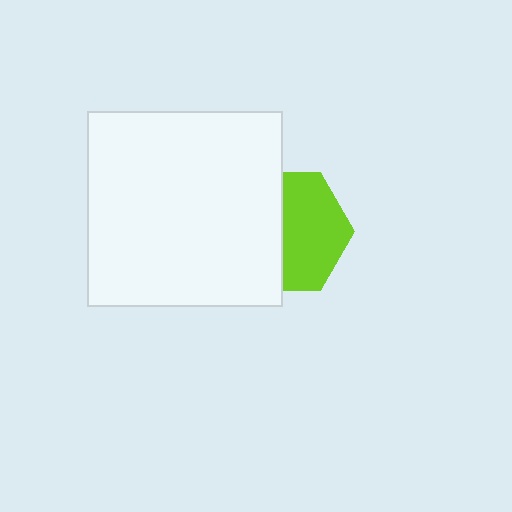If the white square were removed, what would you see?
You would see the complete lime hexagon.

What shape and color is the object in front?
The object in front is a white square.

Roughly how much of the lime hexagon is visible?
About half of it is visible (roughly 53%).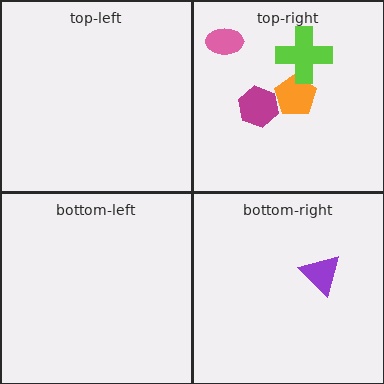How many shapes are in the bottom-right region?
1.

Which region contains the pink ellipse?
The top-right region.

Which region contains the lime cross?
The top-right region.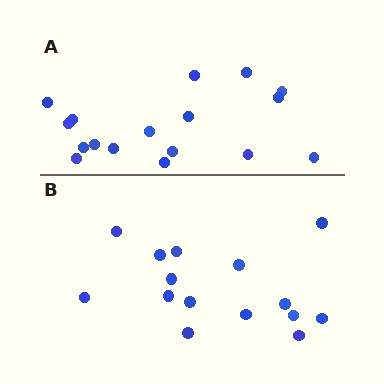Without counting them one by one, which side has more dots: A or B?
Region A (the top region) has more dots.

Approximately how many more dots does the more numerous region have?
Region A has just a few more — roughly 2 or 3 more dots than region B.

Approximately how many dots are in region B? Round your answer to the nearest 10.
About 20 dots. (The exact count is 15, which rounds to 20.)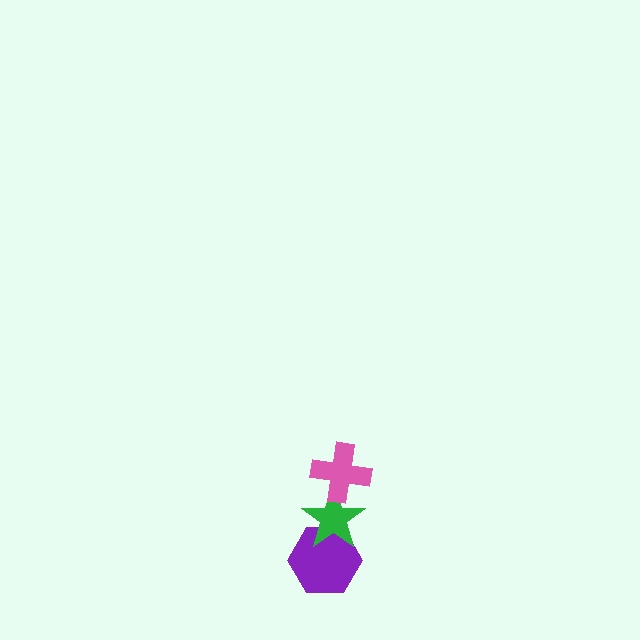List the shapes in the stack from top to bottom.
From top to bottom: the pink cross, the green star, the purple hexagon.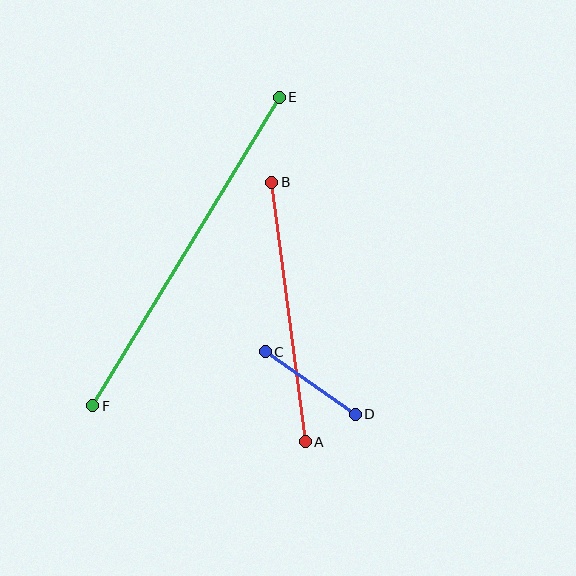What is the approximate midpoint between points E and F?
The midpoint is at approximately (186, 251) pixels.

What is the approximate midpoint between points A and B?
The midpoint is at approximately (288, 312) pixels.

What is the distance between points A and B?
The distance is approximately 262 pixels.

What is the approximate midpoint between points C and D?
The midpoint is at approximately (310, 383) pixels.